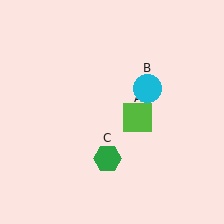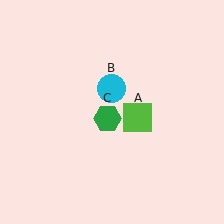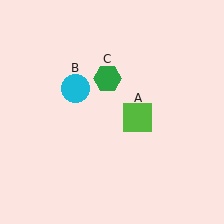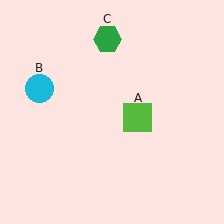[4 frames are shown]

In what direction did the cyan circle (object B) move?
The cyan circle (object B) moved left.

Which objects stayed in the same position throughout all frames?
Lime square (object A) remained stationary.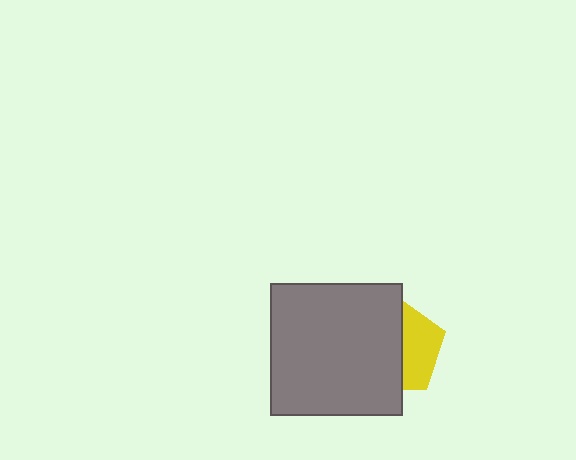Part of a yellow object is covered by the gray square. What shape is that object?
It is a pentagon.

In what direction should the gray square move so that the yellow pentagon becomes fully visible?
The gray square should move left. That is the shortest direction to clear the overlap and leave the yellow pentagon fully visible.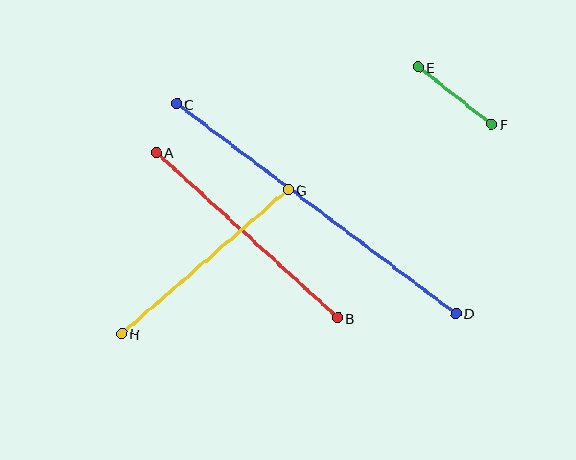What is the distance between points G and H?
The distance is approximately 220 pixels.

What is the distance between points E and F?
The distance is approximately 93 pixels.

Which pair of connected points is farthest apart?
Points C and D are farthest apart.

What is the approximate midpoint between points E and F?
The midpoint is at approximately (455, 96) pixels.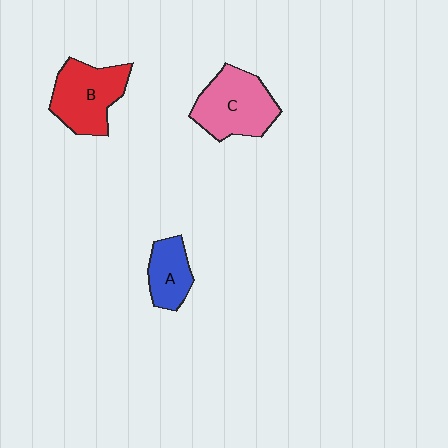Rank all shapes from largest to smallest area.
From largest to smallest: C (pink), B (red), A (blue).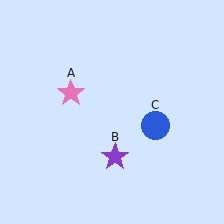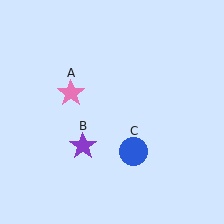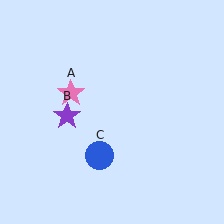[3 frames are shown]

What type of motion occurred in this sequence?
The purple star (object B), blue circle (object C) rotated clockwise around the center of the scene.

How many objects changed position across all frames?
2 objects changed position: purple star (object B), blue circle (object C).